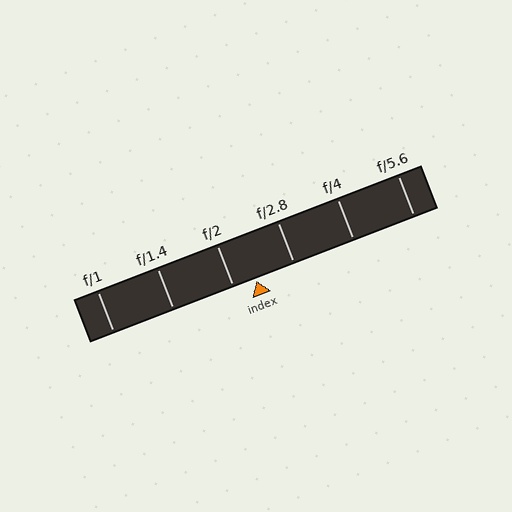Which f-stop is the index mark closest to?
The index mark is closest to f/2.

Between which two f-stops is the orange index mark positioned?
The index mark is between f/2 and f/2.8.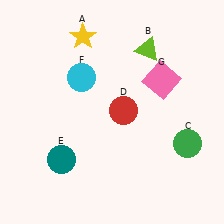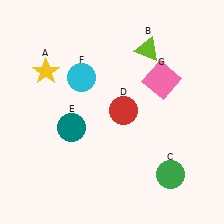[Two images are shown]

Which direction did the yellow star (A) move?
The yellow star (A) moved left.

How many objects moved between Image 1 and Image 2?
3 objects moved between the two images.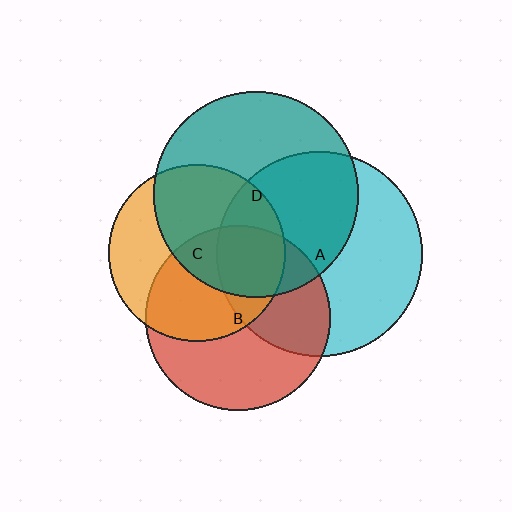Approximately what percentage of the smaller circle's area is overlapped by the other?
Approximately 50%.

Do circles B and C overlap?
Yes.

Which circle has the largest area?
Circle A (cyan).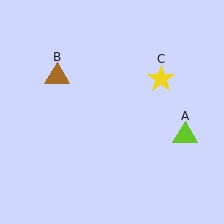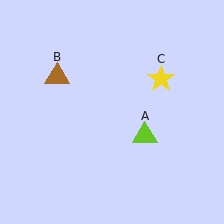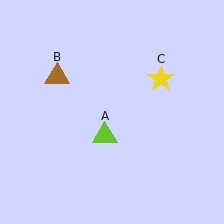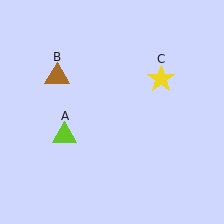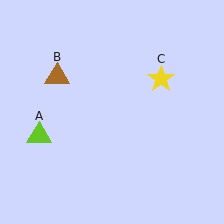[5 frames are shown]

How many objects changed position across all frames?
1 object changed position: lime triangle (object A).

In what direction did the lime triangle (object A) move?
The lime triangle (object A) moved left.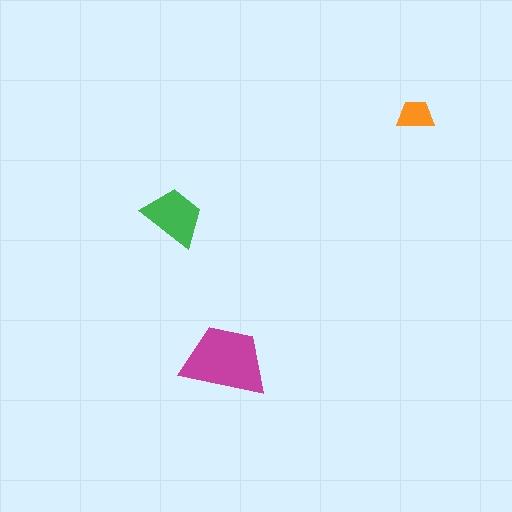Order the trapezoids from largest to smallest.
the magenta one, the green one, the orange one.